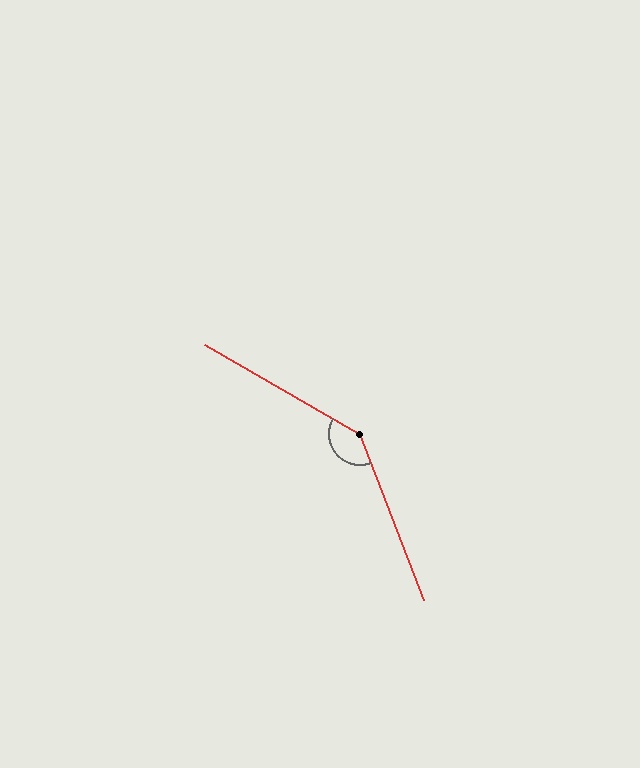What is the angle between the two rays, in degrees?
Approximately 141 degrees.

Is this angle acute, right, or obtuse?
It is obtuse.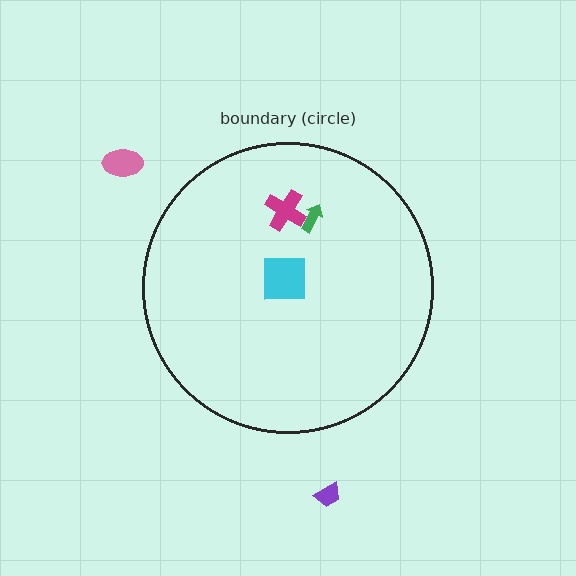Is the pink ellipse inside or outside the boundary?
Outside.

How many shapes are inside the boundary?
3 inside, 2 outside.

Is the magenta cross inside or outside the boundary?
Inside.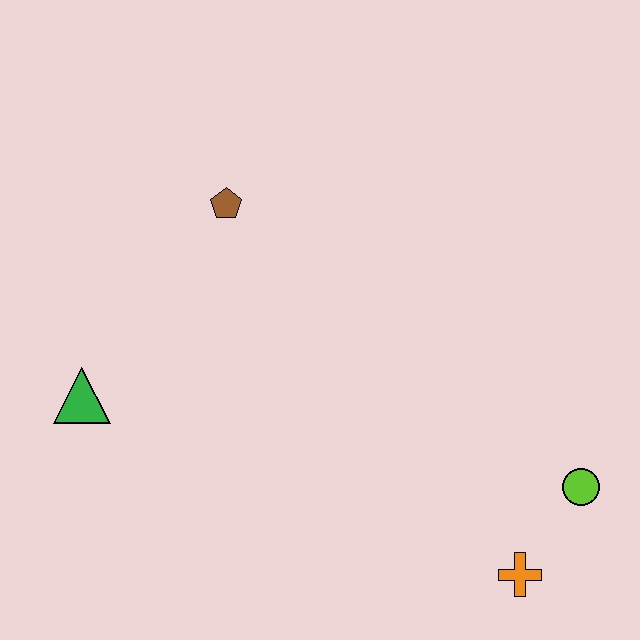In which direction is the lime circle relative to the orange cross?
The lime circle is above the orange cross.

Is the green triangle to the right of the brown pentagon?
No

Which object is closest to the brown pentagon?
The green triangle is closest to the brown pentagon.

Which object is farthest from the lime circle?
The green triangle is farthest from the lime circle.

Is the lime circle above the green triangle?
No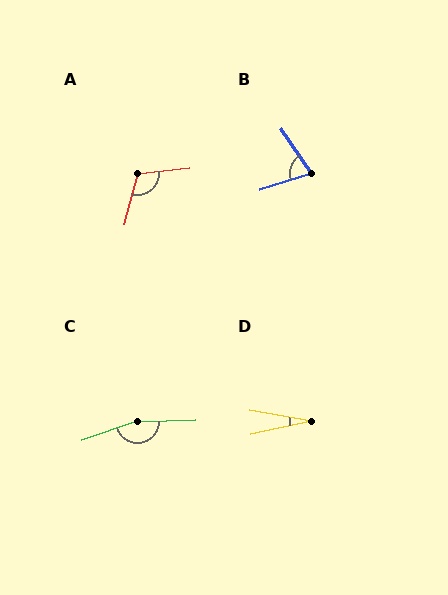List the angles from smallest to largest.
D (22°), B (72°), A (112°), C (163°).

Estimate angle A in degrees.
Approximately 112 degrees.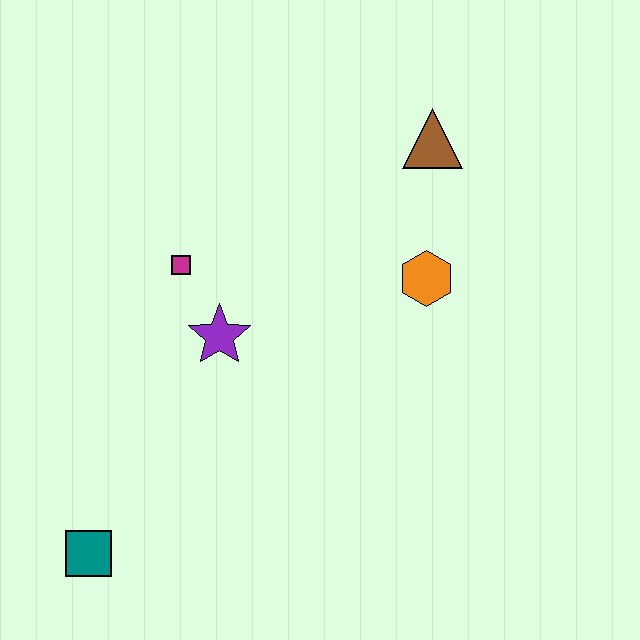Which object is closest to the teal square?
The purple star is closest to the teal square.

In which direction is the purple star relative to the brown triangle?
The purple star is to the left of the brown triangle.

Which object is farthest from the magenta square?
The teal square is farthest from the magenta square.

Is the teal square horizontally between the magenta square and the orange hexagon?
No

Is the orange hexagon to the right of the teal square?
Yes